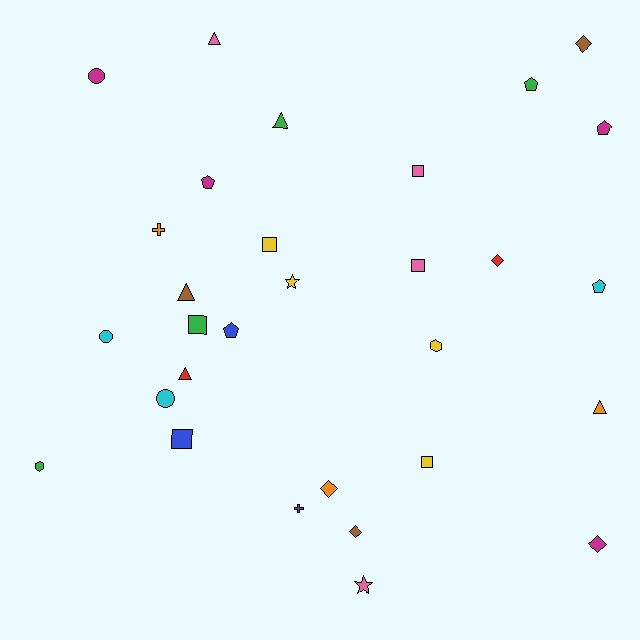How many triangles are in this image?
There are 5 triangles.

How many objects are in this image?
There are 30 objects.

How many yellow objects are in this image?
There are 4 yellow objects.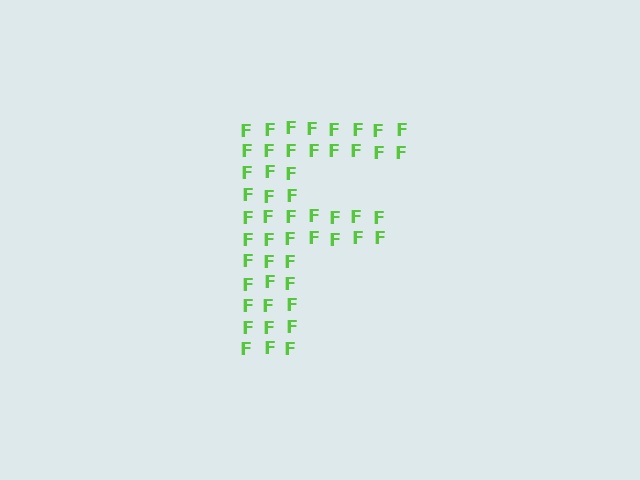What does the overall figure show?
The overall figure shows the letter F.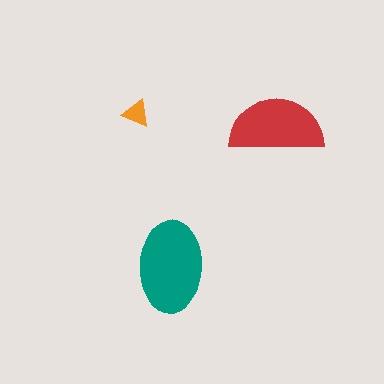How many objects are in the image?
There are 3 objects in the image.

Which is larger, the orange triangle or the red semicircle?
The red semicircle.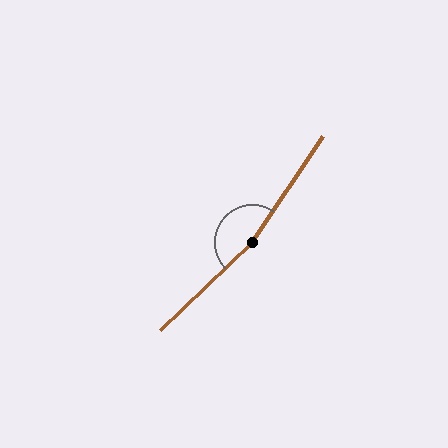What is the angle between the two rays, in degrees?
Approximately 168 degrees.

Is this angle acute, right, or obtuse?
It is obtuse.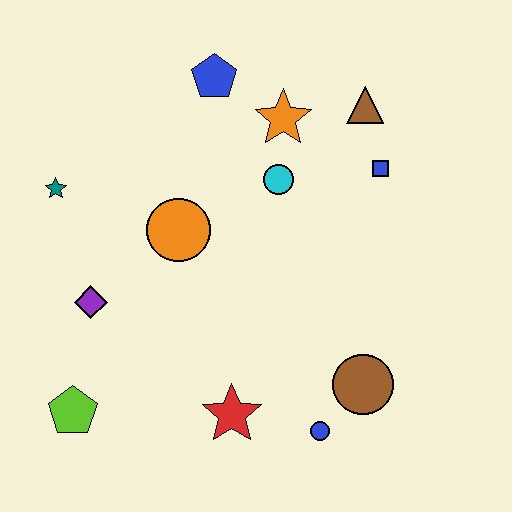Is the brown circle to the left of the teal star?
No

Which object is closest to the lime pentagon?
The purple diamond is closest to the lime pentagon.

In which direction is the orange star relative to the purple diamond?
The orange star is to the right of the purple diamond.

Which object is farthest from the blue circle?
The blue pentagon is farthest from the blue circle.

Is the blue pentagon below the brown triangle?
No